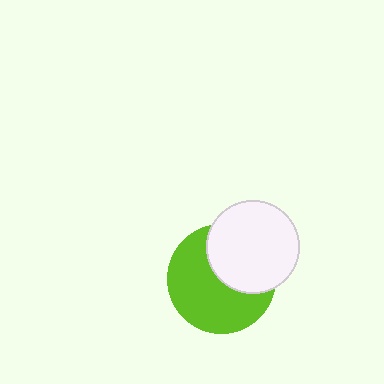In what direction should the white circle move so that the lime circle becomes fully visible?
The white circle should move toward the upper-right. That is the shortest direction to clear the overlap and leave the lime circle fully visible.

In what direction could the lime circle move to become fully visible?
The lime circle could move toward the lower-left. That would shift it out from behind the white circle entirely.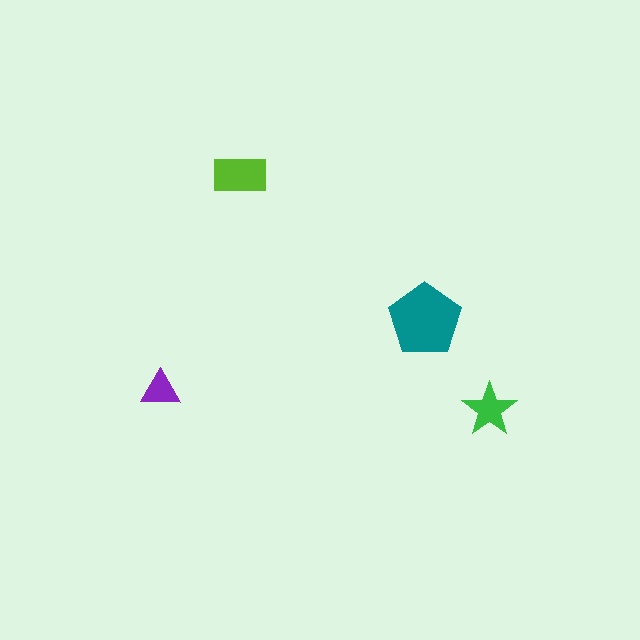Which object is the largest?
The teal pentagon.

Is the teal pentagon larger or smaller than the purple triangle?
Larger.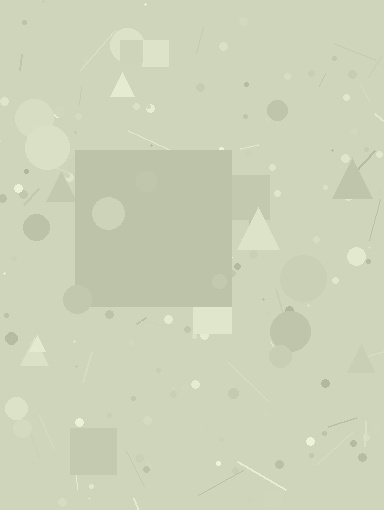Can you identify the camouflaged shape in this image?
The camouflaged shape is a square.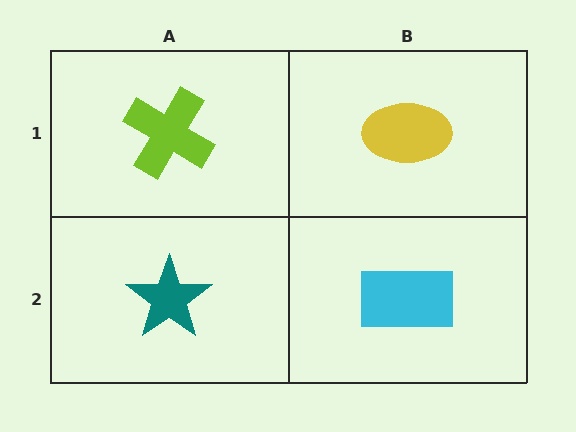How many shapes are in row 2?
2 shapes.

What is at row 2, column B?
A cyan rectangle.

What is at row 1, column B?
A yellow ellipse.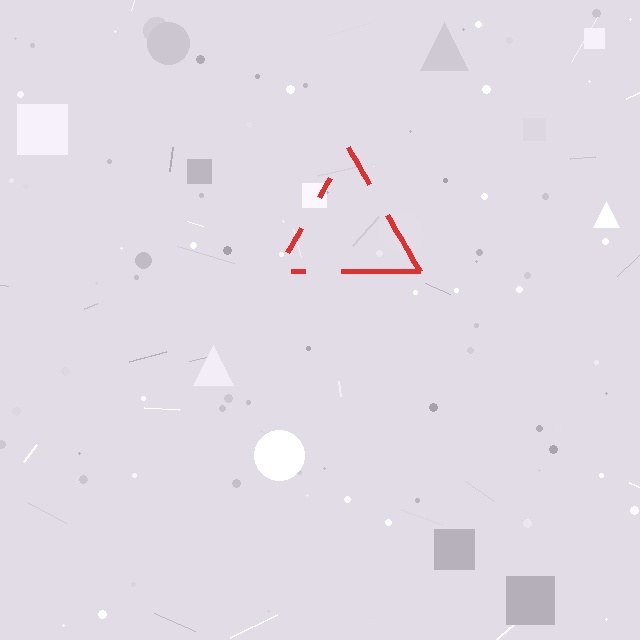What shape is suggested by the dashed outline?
The dashed outline suggests a triangle.